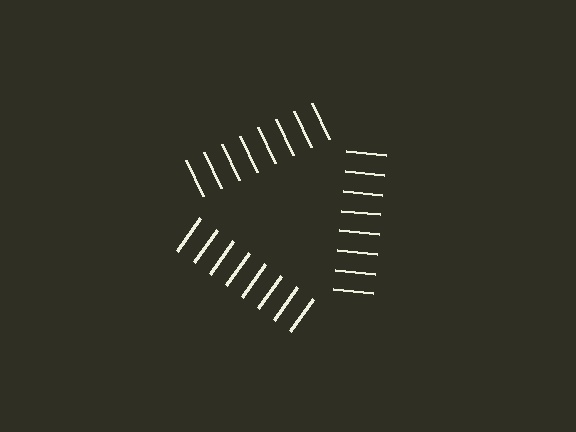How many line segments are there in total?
24 — 8 along each of the 3 edges.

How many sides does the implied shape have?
3 sides — the line-ends trace a triangle.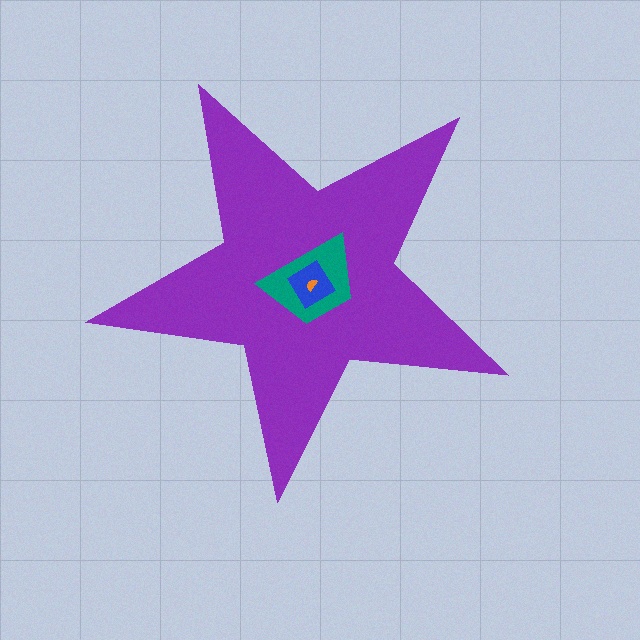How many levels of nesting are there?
4.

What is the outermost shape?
The purple star.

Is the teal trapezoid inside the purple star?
Yes.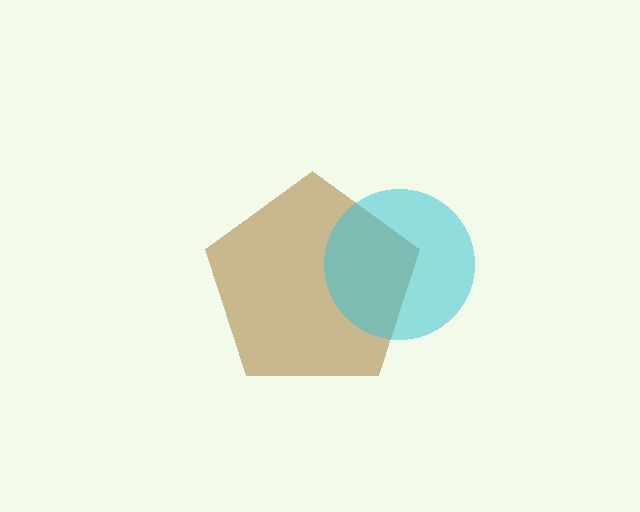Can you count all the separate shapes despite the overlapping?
Yes, there are 2 separate shapes.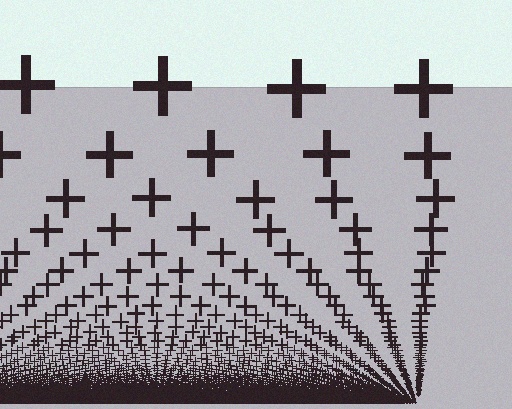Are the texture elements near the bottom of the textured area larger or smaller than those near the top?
Smaller. The gradient is inverted — elements near the bottom are smaller and denser.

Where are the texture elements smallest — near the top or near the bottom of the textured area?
Near the bottom.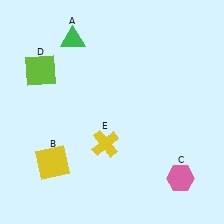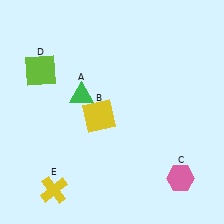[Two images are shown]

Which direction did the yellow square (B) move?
The yellow square (B) moved up.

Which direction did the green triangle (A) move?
The green triangle (A) moved down.